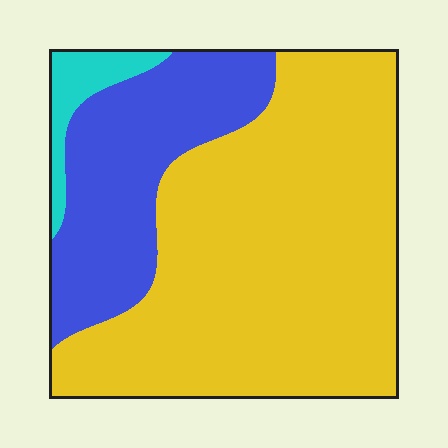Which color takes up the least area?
Cyan, at roughly 5%.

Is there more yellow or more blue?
Yellow.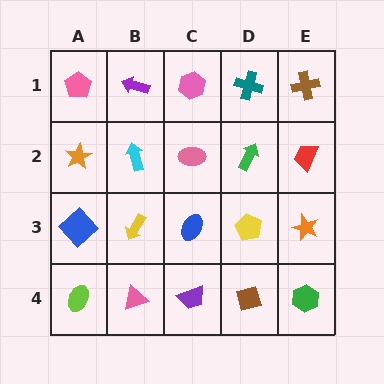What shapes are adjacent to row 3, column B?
A cyan arrow (row 2, column B), a pink triangle (row 4, column B), a blue diamond (row 3, column A), a blue ellipse (row 3, column C).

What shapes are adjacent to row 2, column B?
A purple arrow (row 1, column B), a yellow arrow (row 3, column B), an orange star (row 2, column A), a pink ellipse (row 2, column C).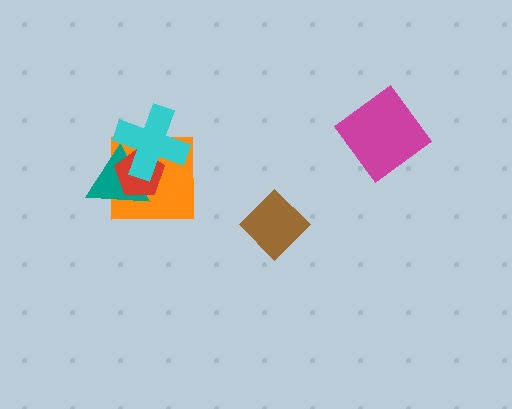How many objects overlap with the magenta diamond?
0 objects overlap with the magenta diamond.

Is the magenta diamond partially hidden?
No, no other shape covers it.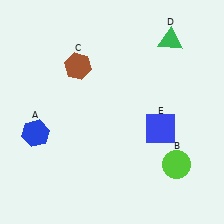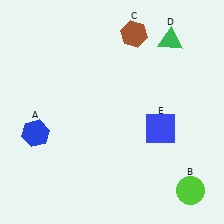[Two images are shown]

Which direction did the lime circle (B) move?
The lime circle (B) moved down.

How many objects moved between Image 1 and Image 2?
2 objects moved between the two images.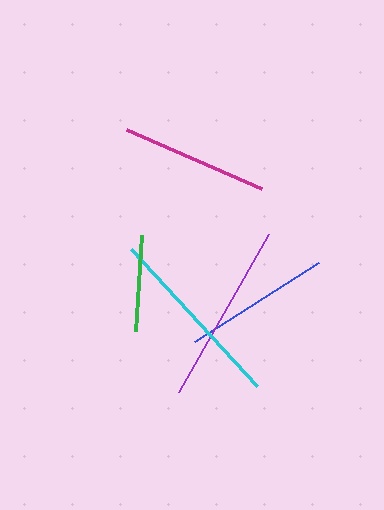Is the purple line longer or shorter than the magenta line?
The purple line is longer than the magenta line.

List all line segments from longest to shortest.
From longest to shortest: cyan, purple, magenta, blue, green.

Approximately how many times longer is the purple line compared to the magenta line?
The purple line is approximately 1.2 times the length of the magenta line.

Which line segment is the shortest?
The green line is the shortest at approximately 97 pixels.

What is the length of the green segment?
The green segment is approximately 97 pixels long.